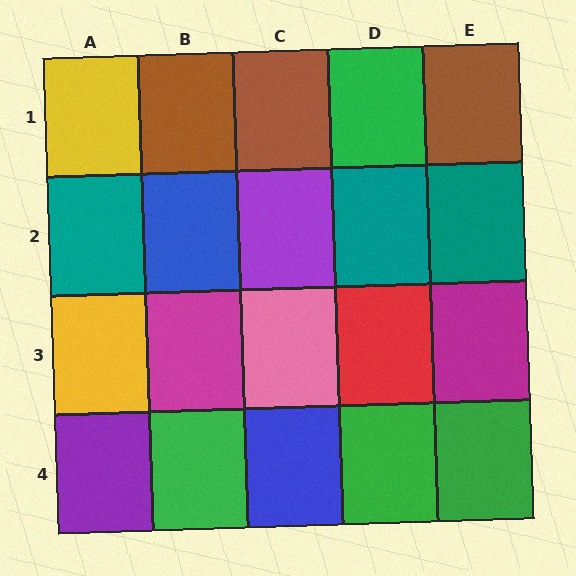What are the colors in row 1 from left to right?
Yellow, brown, brown, green, brown.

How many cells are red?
1 cell is red.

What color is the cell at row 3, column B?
Magenta.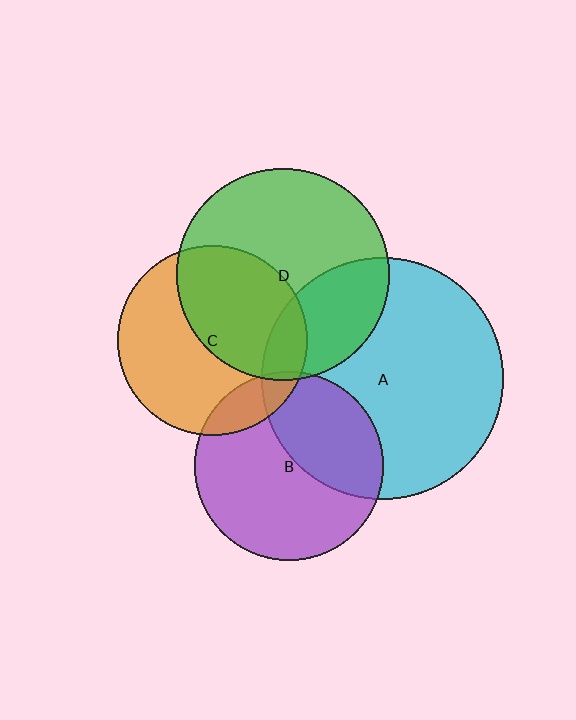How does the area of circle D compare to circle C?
Approximately 1.2 times.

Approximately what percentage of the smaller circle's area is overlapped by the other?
Approximately 45%.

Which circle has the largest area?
Circle A (cyan).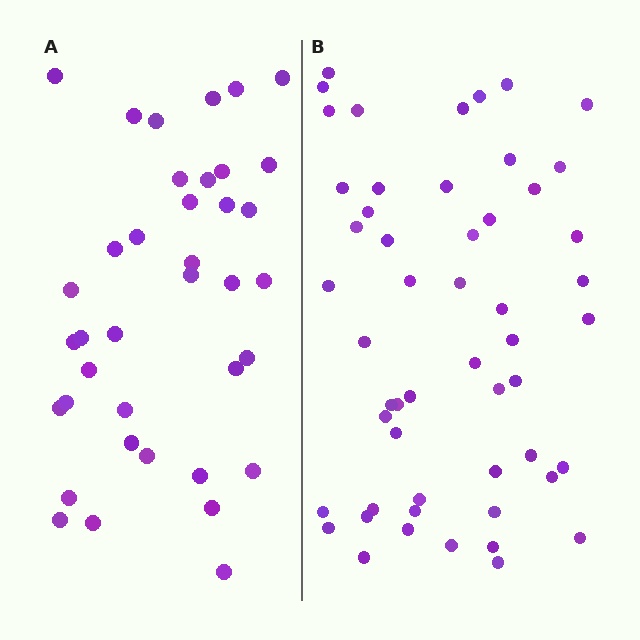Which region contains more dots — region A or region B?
Region B (the right region) has more dots.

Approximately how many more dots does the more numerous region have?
Region B has approximately 15 more dots than region A.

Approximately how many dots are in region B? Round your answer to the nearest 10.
About 50 dots. (The exact count is 53, which rounds to 50.)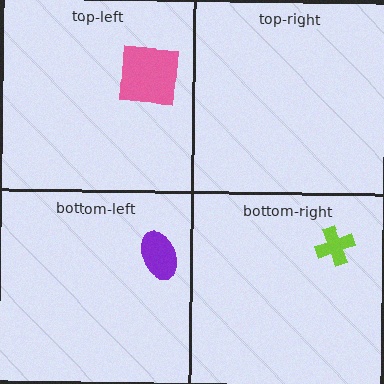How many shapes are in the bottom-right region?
1.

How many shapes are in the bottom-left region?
1.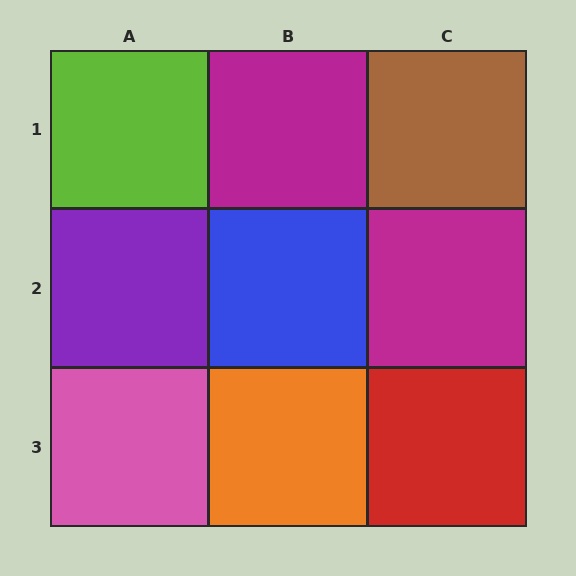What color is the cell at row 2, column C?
Magenta.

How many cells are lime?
1 cell is lime.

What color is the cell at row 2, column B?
Blue.